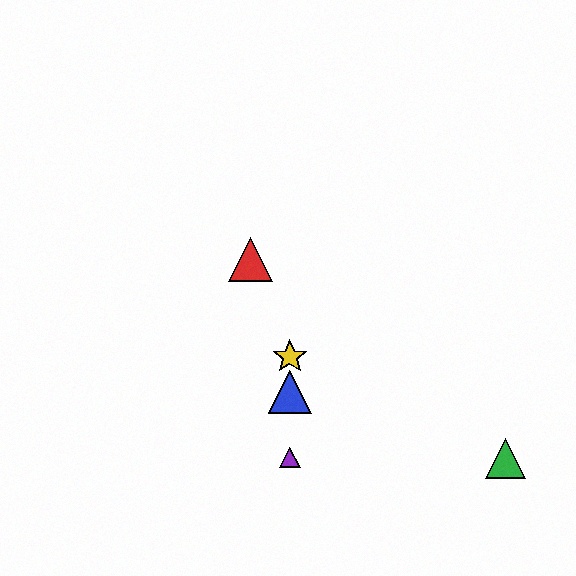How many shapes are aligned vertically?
3 shapes (the blue triangle, the yellow star, the purple triangle) are aligned vertically.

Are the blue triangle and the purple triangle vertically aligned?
Yes, both are at x≈290.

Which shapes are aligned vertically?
The blue triangle, the yellow star, the purple triangle are aligned vertically.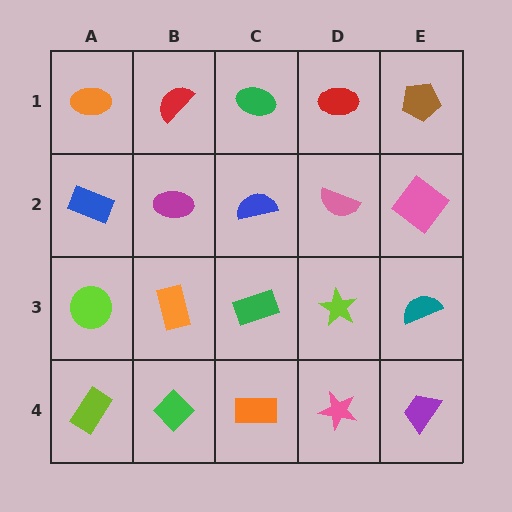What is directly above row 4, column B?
An orange rectangle.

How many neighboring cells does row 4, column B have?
3.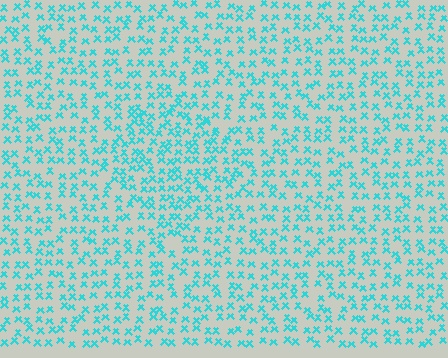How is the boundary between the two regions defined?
The boundary is defined by a change in element density (approximately 1.5x ratio). All elements are the same color, size, and shape.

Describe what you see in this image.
The image contains small cyan elements arranged at two different densities. A diamond-shaped region is visible where the elements are more densely packed than the surrounding area.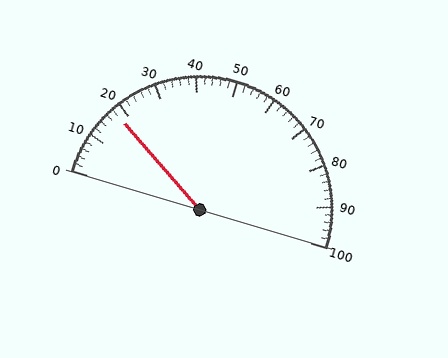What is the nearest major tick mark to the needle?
The nearest major tick mark is 20.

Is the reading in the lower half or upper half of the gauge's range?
The reading is in the lower half of the range (0 to 100).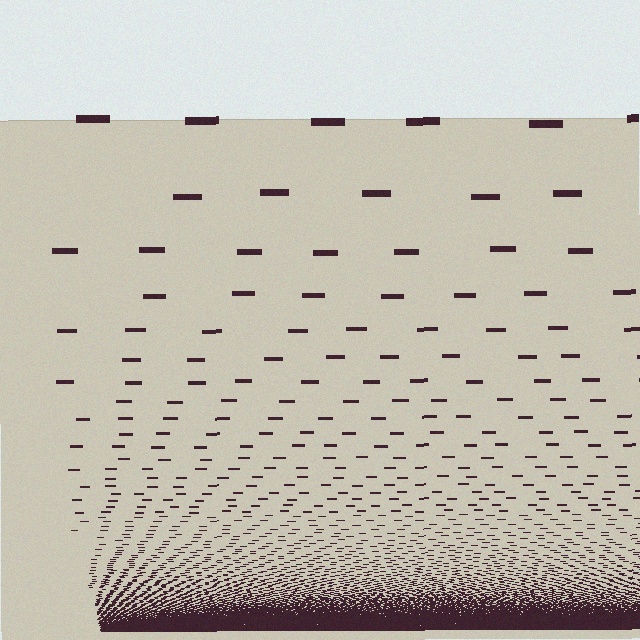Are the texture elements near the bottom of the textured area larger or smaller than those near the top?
Smaller. The gradient is inverted — elements near the bottom are smaller and denser.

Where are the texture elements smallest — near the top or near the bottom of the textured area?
Near the bottom.